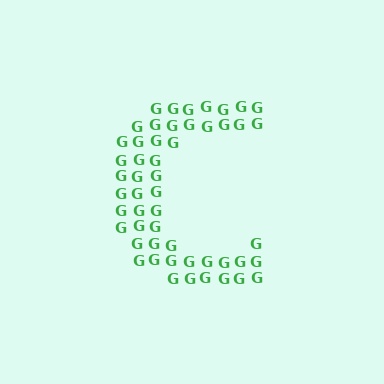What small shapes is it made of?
It is made of small letter G's.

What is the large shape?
The large shape is the letter C.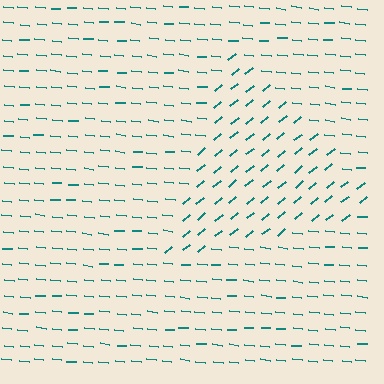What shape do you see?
I see a triangle.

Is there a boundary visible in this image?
Yes, there is a texture boundary formed by a change in line orientation.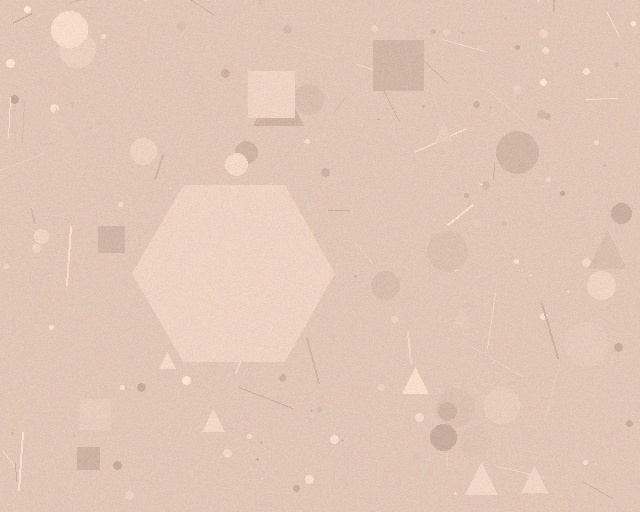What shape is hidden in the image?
A hexagon is hidden in the image.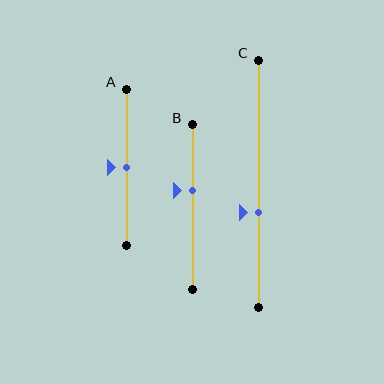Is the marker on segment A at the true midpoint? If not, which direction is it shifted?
Yes, the marker on segment A is at the true midpoint.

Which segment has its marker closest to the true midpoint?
Segment A has its marker closest to the true midpoint.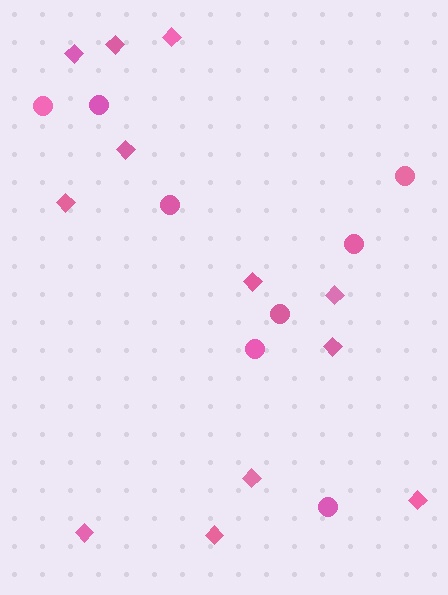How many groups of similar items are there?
There are 2 groups: one group of circles (8) and one group of diamonds (12).